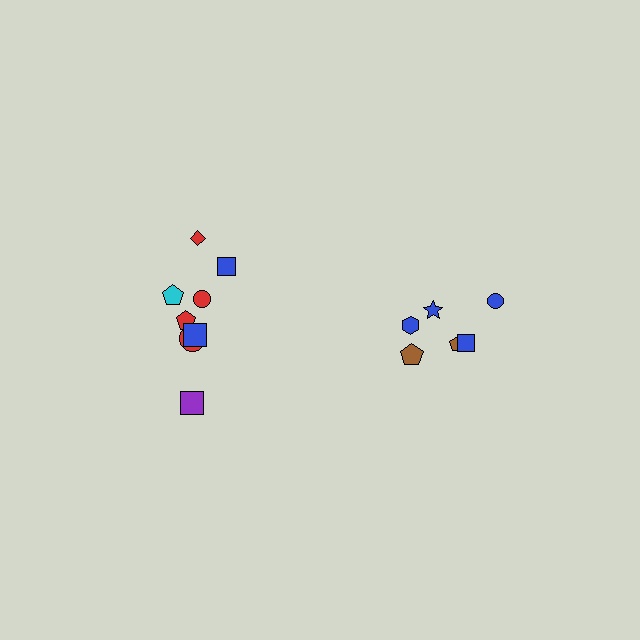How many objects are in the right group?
There are 6 objects.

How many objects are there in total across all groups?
There are 14 objects.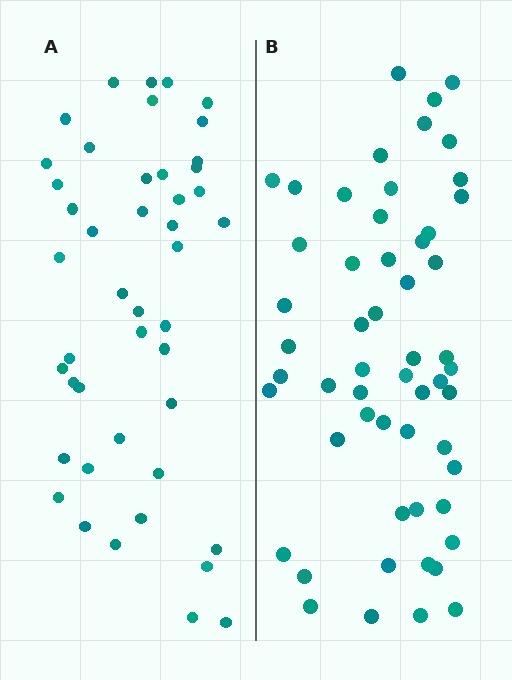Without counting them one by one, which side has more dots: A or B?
Region B (the right region) has more dots.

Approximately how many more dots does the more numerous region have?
Region B has roughly 10 or so more dots than region A.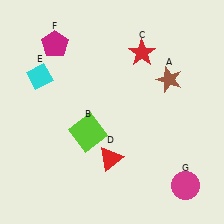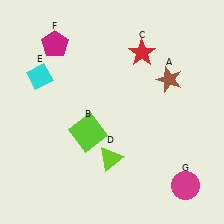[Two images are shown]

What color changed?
The triangle (D) changed from red in Image 1 to lime in Image 2.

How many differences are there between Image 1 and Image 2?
There is 1 difference between the two images.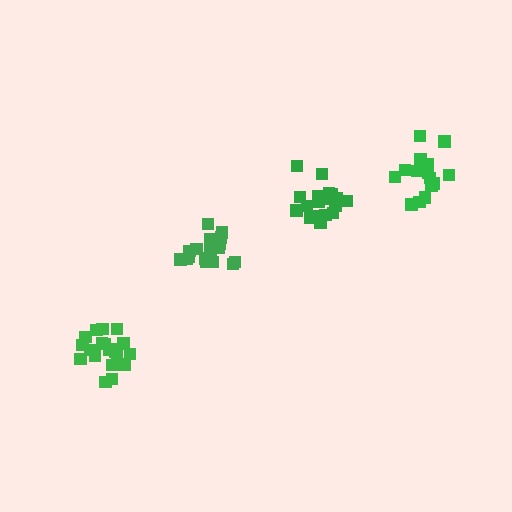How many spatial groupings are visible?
There are 4 spatial groupings.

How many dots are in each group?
Group 1: 18 dots, Group 2: 20 dots, Group 3: 20 dots, Group 4: 19 dots (77 total).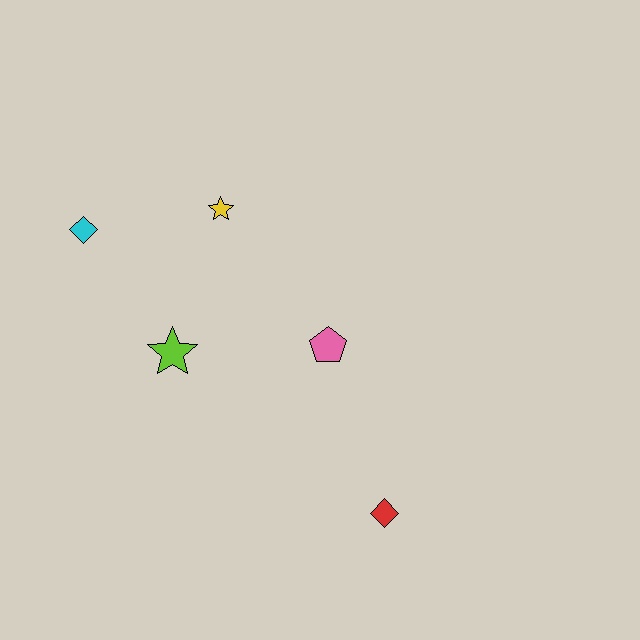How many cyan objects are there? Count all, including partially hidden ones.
There is 1 cyan object.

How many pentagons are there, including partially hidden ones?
There is 1 pentagon.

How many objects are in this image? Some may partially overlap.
There are 5 objects.